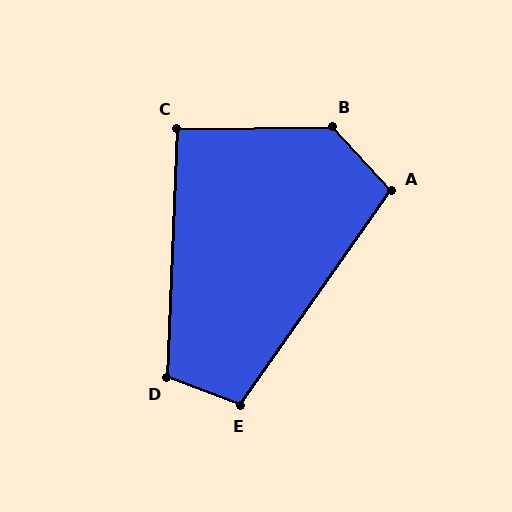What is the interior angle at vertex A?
Approximately 102 degrees (obtuse).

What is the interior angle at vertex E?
Approximately 104 degrees (obtuse).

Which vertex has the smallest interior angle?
C, at approximately 93 degrees.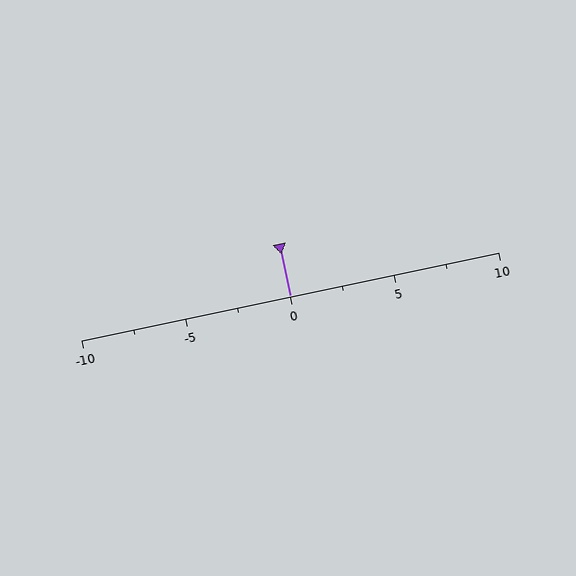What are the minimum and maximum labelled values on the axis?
The axis runs from -10 to 10.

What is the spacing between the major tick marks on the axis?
The major ticks are spaced 5 apart.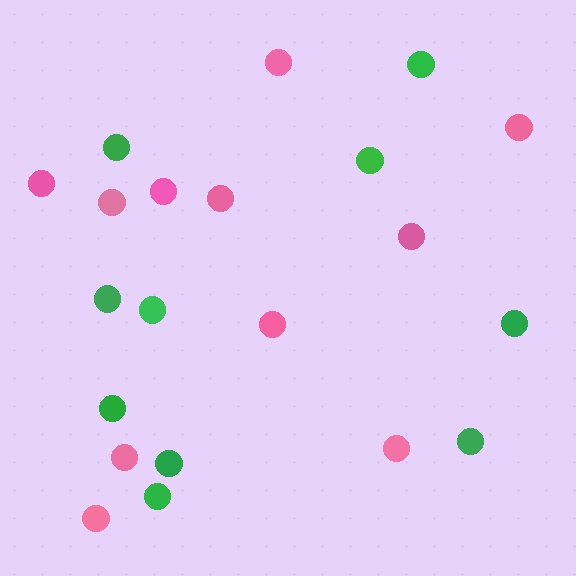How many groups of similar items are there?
There are 2 groups: one group of green circles (10) and one group of pink circles (11).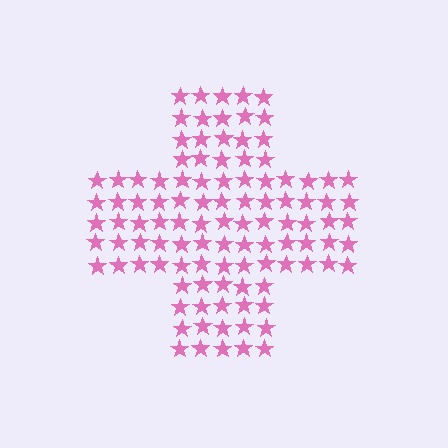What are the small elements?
The small elements are stars.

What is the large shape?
The large shape is a cross.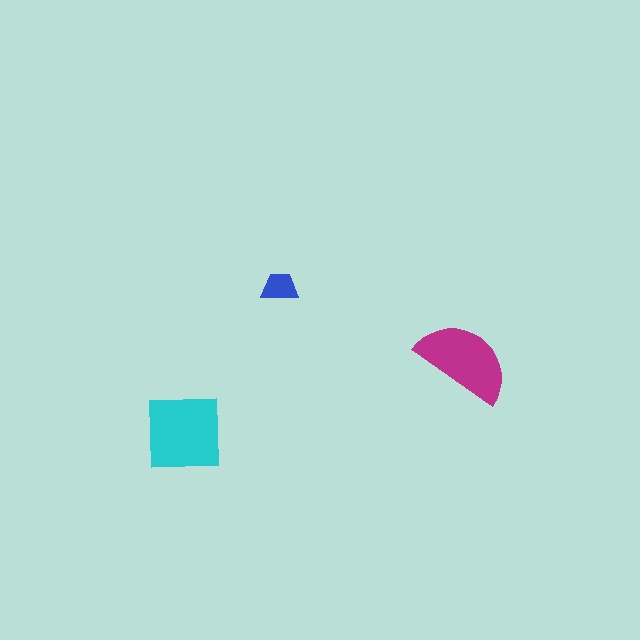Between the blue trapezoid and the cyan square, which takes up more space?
The cyan square.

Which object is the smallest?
The blue trapezoid.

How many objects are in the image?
There are 3 objects in the image.